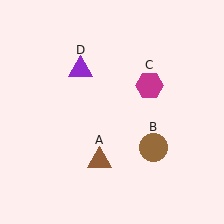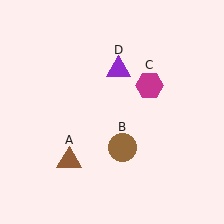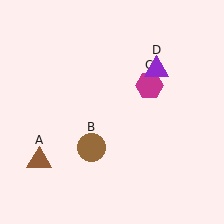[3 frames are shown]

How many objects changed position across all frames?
3 objects changed position: brown triangle (object A), brown circle (object B), purple triangle (object D).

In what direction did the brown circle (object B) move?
The brown circle (object B) moved left.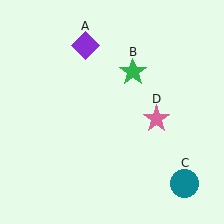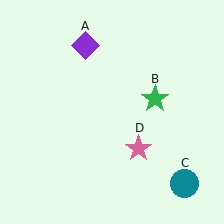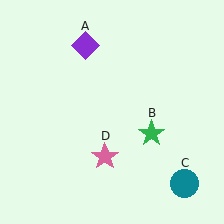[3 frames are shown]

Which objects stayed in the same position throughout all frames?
Purple diamond (object A) and teal circle (object C) remained stationary.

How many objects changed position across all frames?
2 objects changed position: green star (object B), pink star (object D).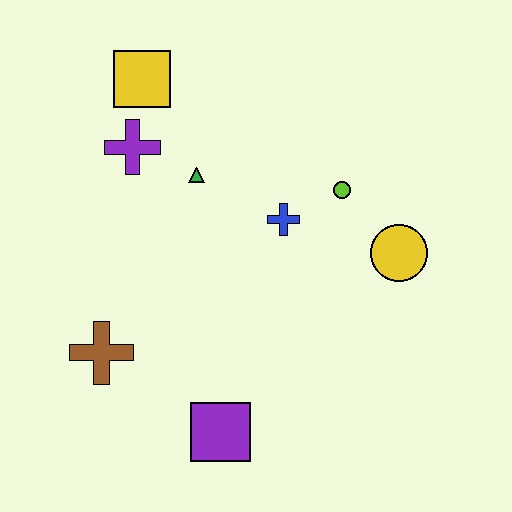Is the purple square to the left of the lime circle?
Yes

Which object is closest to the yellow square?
The purple cross is closest to the yellow square.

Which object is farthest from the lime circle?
The brown cross is farthest from the lime circle.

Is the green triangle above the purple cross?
No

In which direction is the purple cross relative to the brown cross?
The purple cross is above the brown cross.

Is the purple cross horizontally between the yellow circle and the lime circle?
No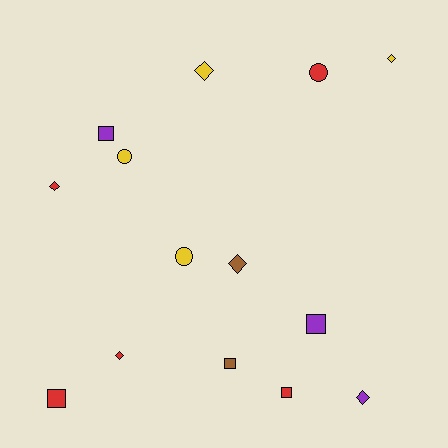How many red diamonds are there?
There are 2 red diamonds.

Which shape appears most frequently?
Diamond, with 6 objects.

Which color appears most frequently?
Red, with 5 objects.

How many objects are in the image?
There are 14 objects.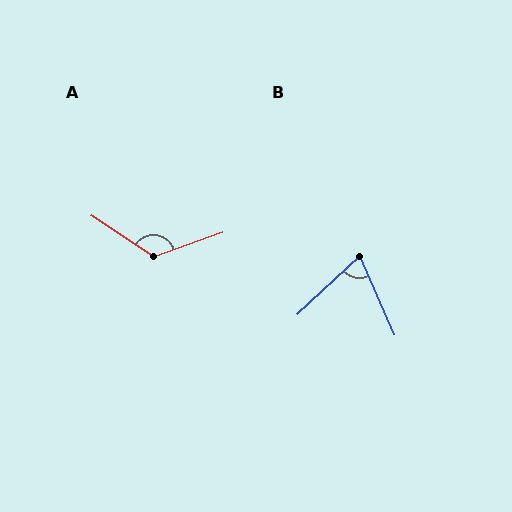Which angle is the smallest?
B, at approximately 70 degrees.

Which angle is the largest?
A, at approximately 127 degrees.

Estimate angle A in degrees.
Approximately 127 degrees.